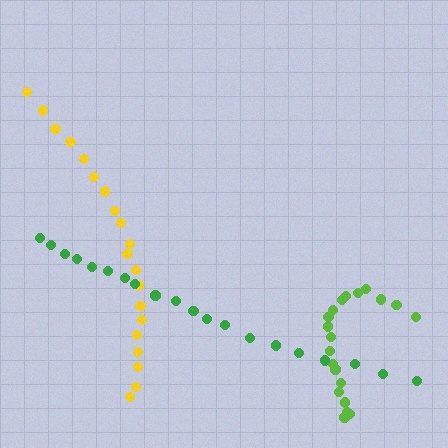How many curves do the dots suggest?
There are 3 distinct paths.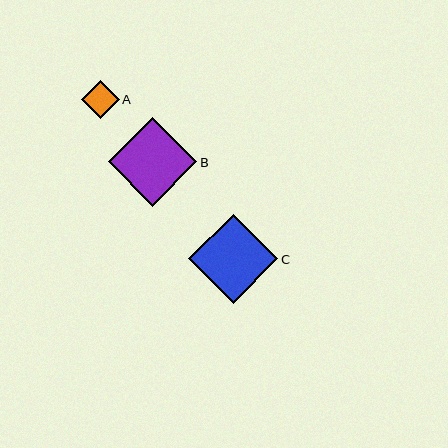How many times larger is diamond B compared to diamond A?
Diamond B is approximately 2.3 times the size of diamond A.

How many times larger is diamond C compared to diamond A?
Diamond C is approximately 2.3 times the size of diamond A.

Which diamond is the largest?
Diamond C is the largest with a size of approximately 89 pixels.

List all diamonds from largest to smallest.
From largest to smallest: C, B, A.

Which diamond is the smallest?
Diamond A is the smallest with a size of approximately 38 pixels.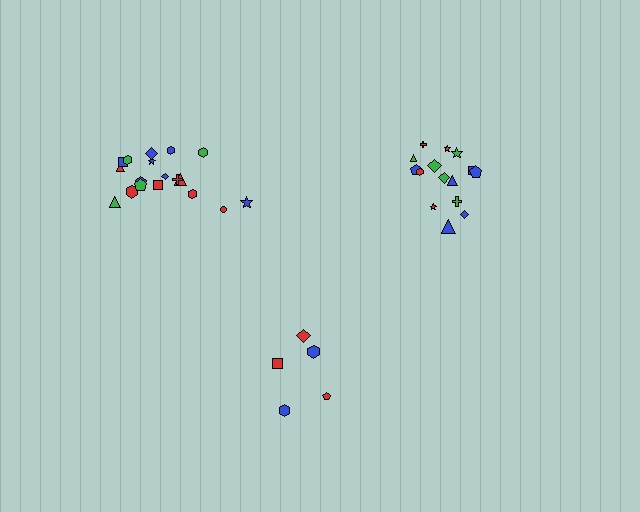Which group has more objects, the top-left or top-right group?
The top-left group.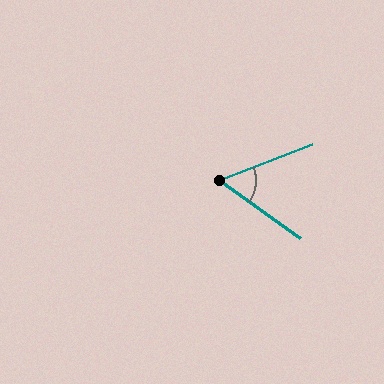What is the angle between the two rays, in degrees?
Approximately 57 degrees.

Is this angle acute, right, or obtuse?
It is acute.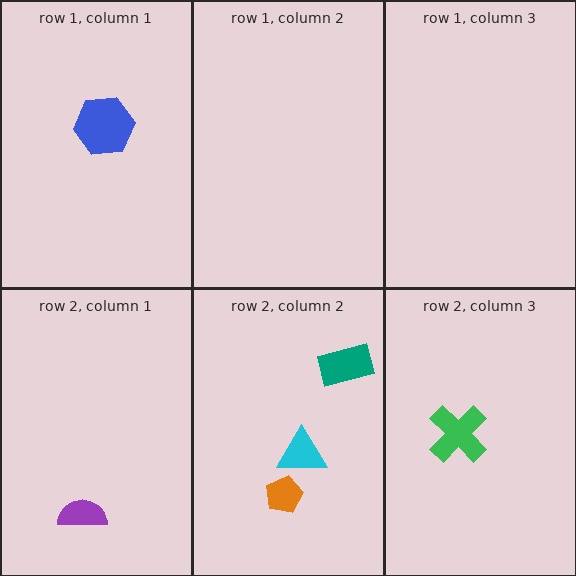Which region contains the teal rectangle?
The row 2, column 2 region.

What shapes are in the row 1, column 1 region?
The blue hexagon.